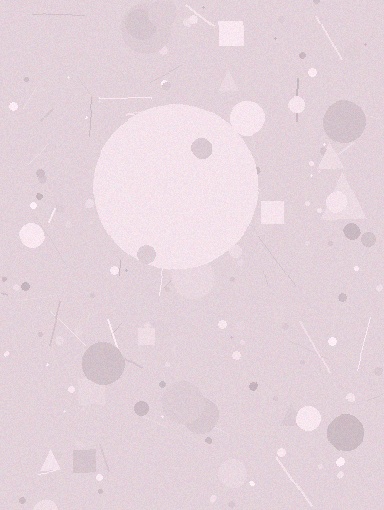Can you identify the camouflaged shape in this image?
The camouflaged shape is a circle.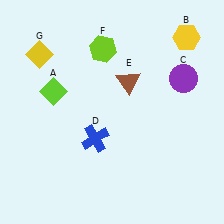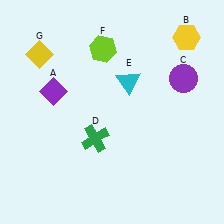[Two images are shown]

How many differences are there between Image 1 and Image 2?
There are 3 differences between the two images.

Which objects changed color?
A changed from lime to purple. D changed from blue to green. E changed from brown to cyan.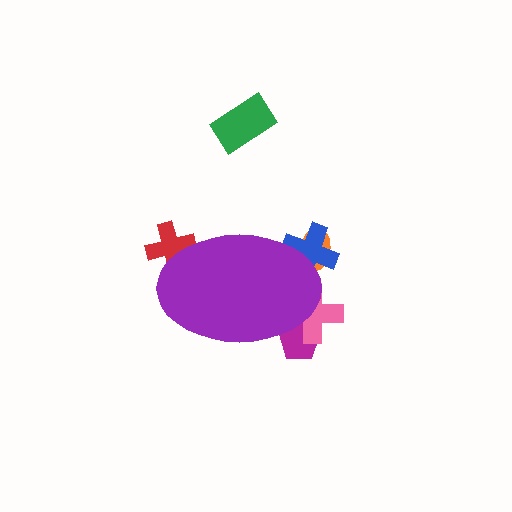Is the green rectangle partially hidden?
No, the green rectangle is fully visible.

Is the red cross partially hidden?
Yes, the red cross is partially hidden behind the purple ellipse.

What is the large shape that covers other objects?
A purple ellipse.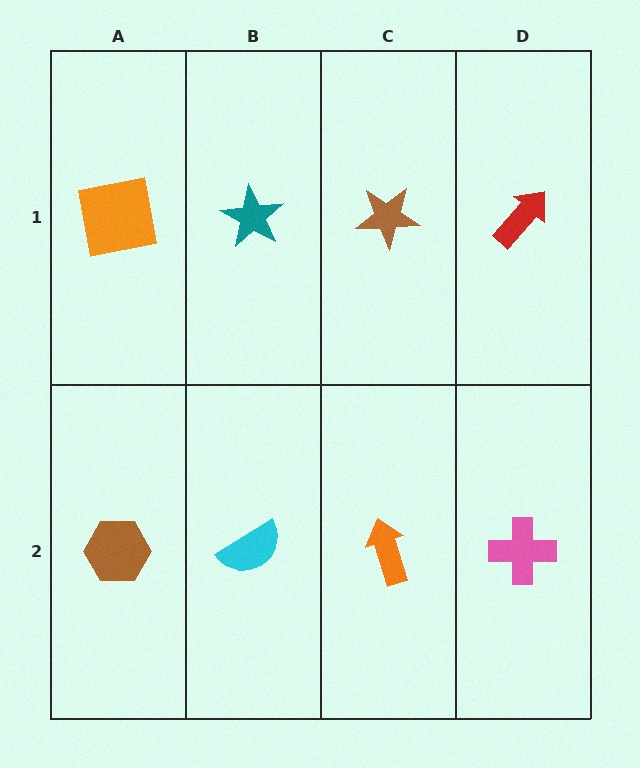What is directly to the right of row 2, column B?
An orange arrow.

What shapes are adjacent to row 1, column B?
A cyan semicircle (row 2, column B), an orange square (row 1, column A), a brown star (row 1, column C).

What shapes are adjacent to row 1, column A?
A brown hexagon (row 2, column A), a teal star (row 1, column B).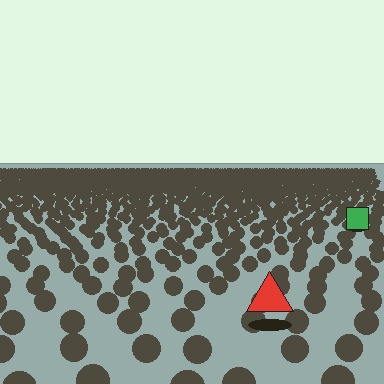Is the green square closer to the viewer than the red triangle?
No. The red triangle is closer — you can tell from the texture gradient: the ground texture is coarser near it.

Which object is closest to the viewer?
The red triangle is closest. The texture marks near it are larger and more spread out.